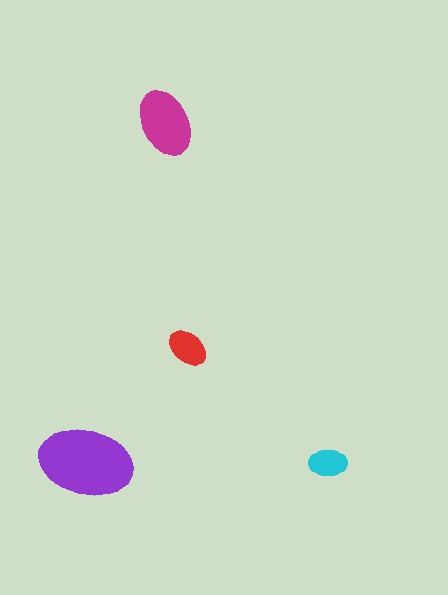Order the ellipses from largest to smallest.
the purple one, the magenta one, the red one, the cyan one.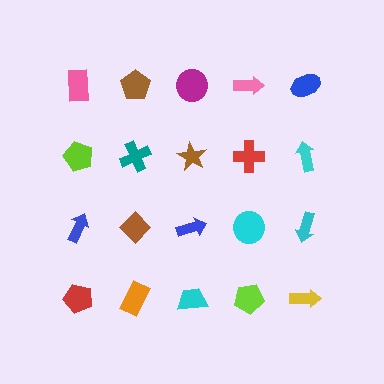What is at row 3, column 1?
A blue arrow.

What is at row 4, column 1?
A red pentagon.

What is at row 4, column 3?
A cyan trapezoid.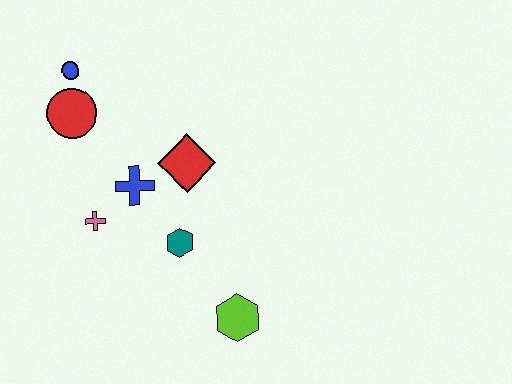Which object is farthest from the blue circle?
The lime hexagon is farthest from the blue circle.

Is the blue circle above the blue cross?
Yes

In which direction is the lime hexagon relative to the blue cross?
The lime hexagon is below the blue cross.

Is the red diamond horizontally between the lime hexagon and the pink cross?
Yes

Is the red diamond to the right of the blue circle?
Yes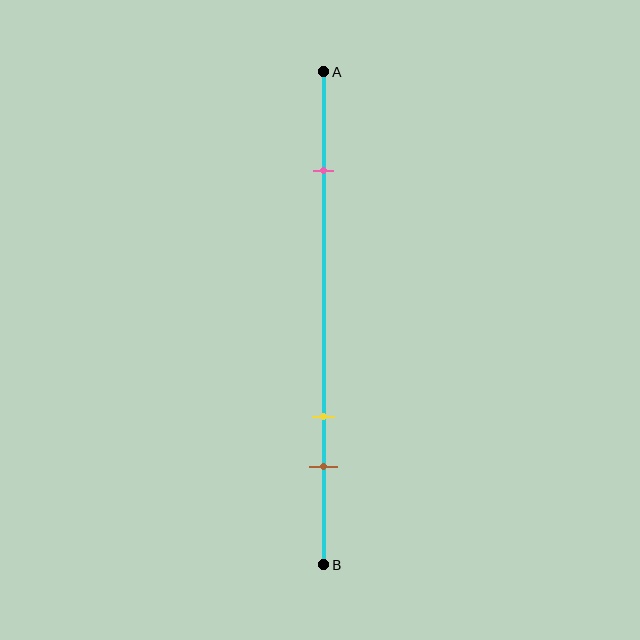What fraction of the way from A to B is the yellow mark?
The yellow mark is approximately 70% (0.7) of the way from A to B.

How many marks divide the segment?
There are 3 marks dividing the segment.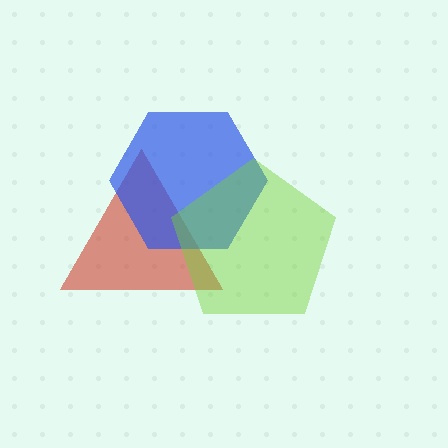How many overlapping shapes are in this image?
There are 3 overlapping shapes in the image.